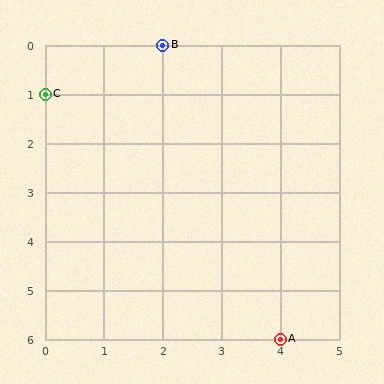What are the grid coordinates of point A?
Point A is at grid coordinates (4, 6).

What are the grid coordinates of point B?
Point B is at grid coordinates (2, 0).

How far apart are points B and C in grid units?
Points B and C are 2 columns and 1 row apart (about 2.2 grid units diagonally).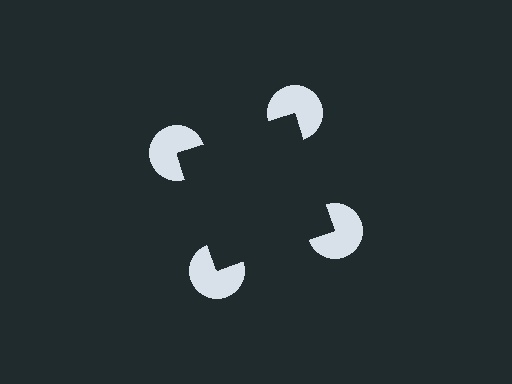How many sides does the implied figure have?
4 sides.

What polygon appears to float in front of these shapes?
An illusory square — its edges are inferred from the aligned wedge cuts in the pac-man discs, not physically drawn.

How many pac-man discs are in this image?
There are 4 — one at each vertex of the illusory square.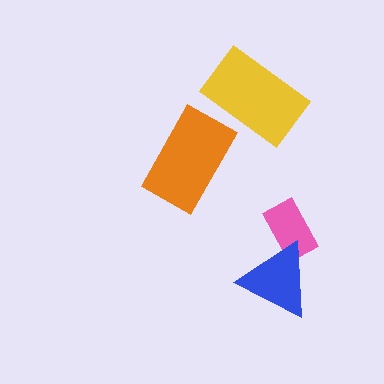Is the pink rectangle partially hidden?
Yes, it is partially covered by another shape.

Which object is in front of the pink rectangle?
The blue triangle is in front of the pink rectangle.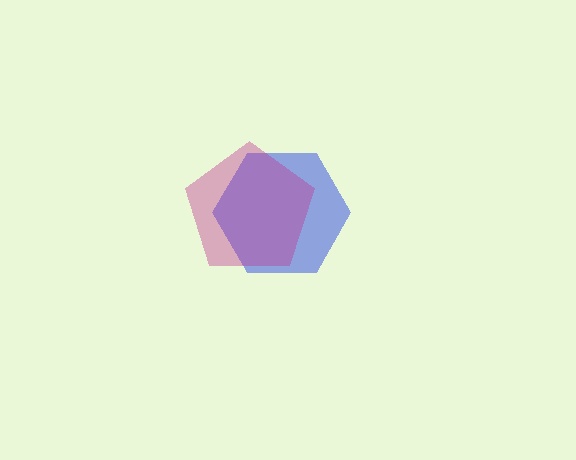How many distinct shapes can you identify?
There are 2 distinct shapes: a blue hexagon, a magenta pentagon.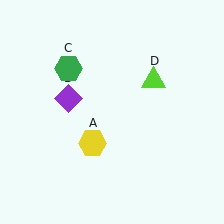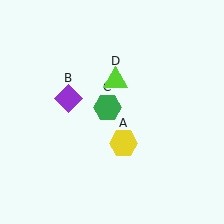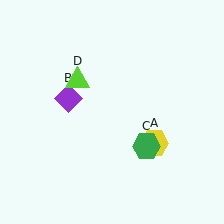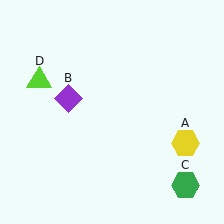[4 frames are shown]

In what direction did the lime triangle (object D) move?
The lime triangle (object D) moved left.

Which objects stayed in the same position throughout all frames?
Purple diamond (object B) remained stationary.